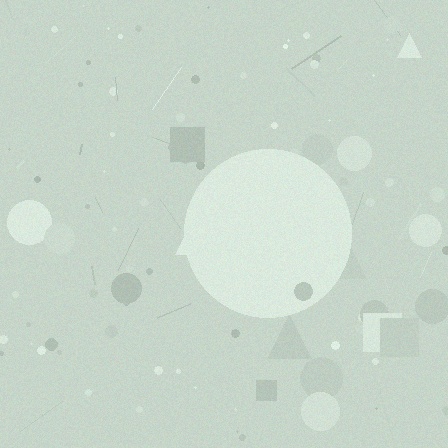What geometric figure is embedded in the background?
A circle is embedded in the background.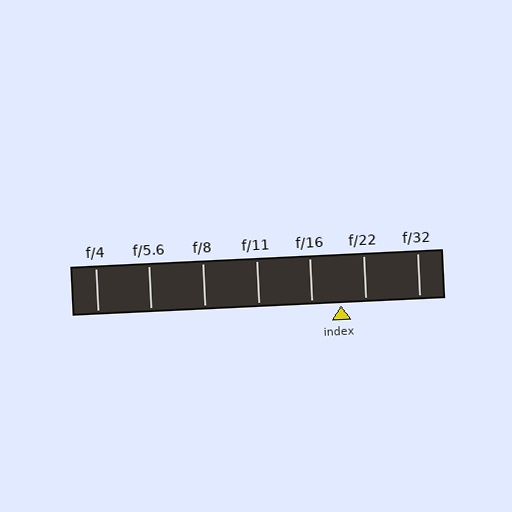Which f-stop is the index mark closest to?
The index mark is closest to f/22.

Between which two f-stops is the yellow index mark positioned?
The index mark is between f/16 and f/22.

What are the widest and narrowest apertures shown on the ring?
The widest aperture shown is f/4 and the narrowest is f/32.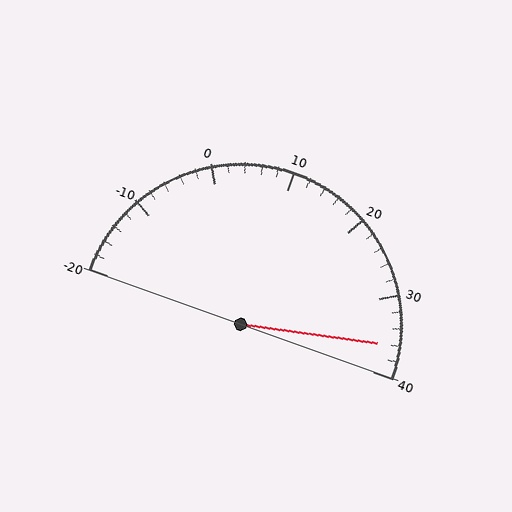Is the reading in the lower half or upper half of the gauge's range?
The reading is in the upper half of the range (-20 to 40).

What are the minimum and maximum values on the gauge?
The gauge ranges from -20 to 40.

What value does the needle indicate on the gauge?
The needle indicates approximately 36.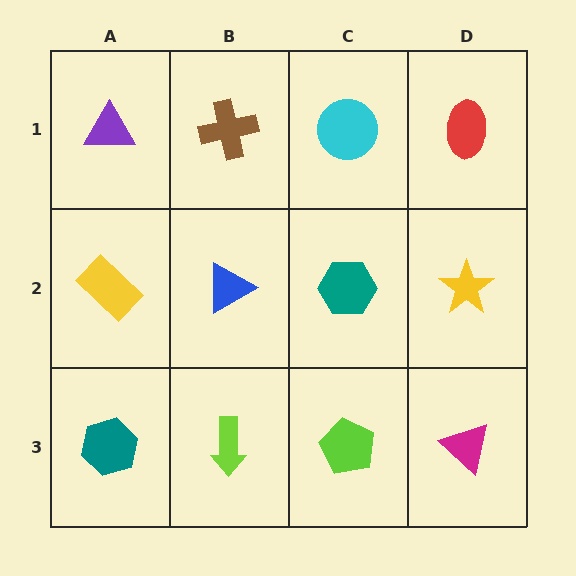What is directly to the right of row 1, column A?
A brown cross.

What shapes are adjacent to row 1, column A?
A yellow rectangle (row 2, column A), a brown cross (row 1, column B).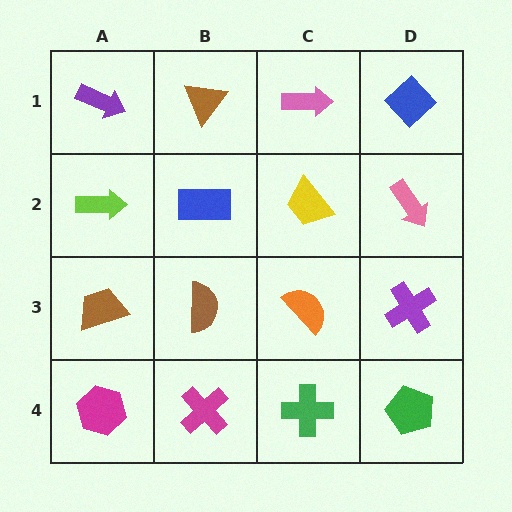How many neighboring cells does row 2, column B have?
4.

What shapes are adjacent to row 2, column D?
A blue diamond (row 1, column D), a purple cross (row 3, column D), a yellow trapezoid (row 2, column C).